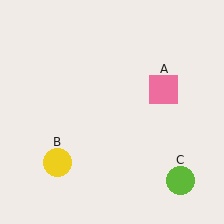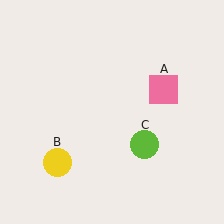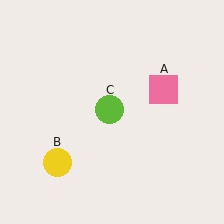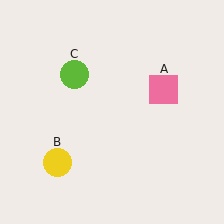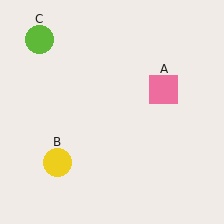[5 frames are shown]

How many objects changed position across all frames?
1 object changed position: lime circle (object C).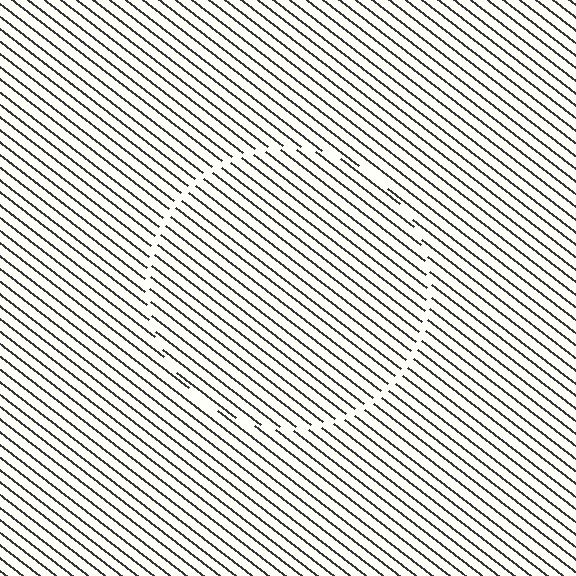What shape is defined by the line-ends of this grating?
An illusory circle. The interior of the shape contains the same grating, shifted by half a period — the contour is defined by the phase discontinuity where line-ends from the inner and outer gratings abut.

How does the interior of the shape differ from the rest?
The interior of the shape contains the same grating, shifted by half a period — the contour is defined by the phase discontinuity where line-ends from the inner and outer gratings abut.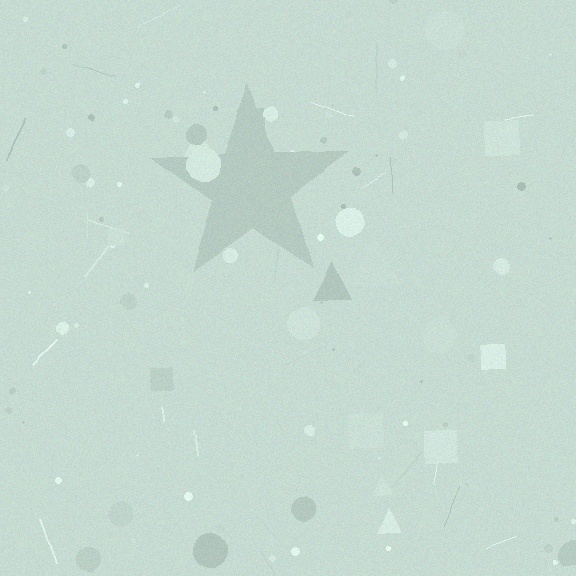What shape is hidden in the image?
A star is hidden in the image.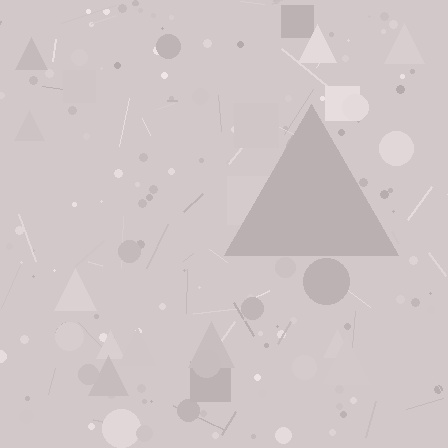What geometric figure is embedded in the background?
A triangle is embedded in the background.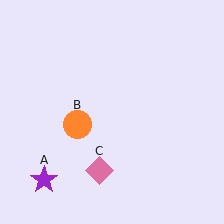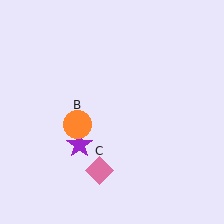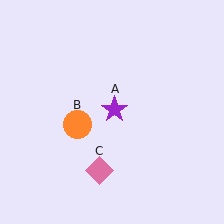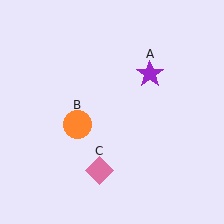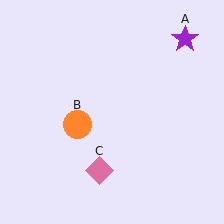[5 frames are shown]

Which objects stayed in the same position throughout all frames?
Orange circle (object B) and pink diamond (object C) remained stationary.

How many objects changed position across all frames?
1 object changed position: purple star (object A).